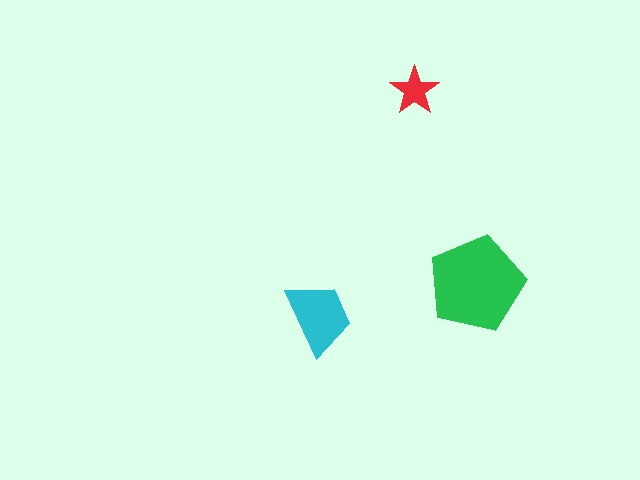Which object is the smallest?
The red star.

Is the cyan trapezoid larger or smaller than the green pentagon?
Smaller.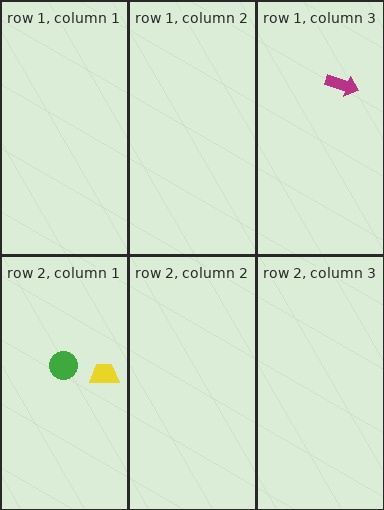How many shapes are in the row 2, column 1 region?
2.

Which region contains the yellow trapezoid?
The row 2, column 1 region.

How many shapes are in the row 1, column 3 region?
1.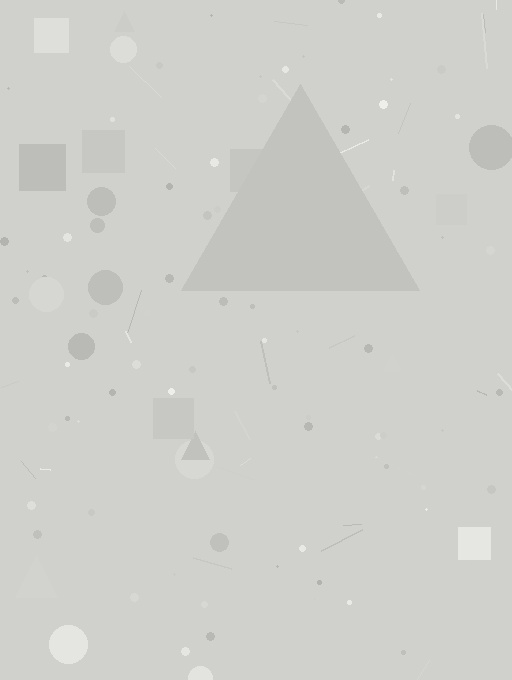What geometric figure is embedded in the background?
A triangle is embedded in the background.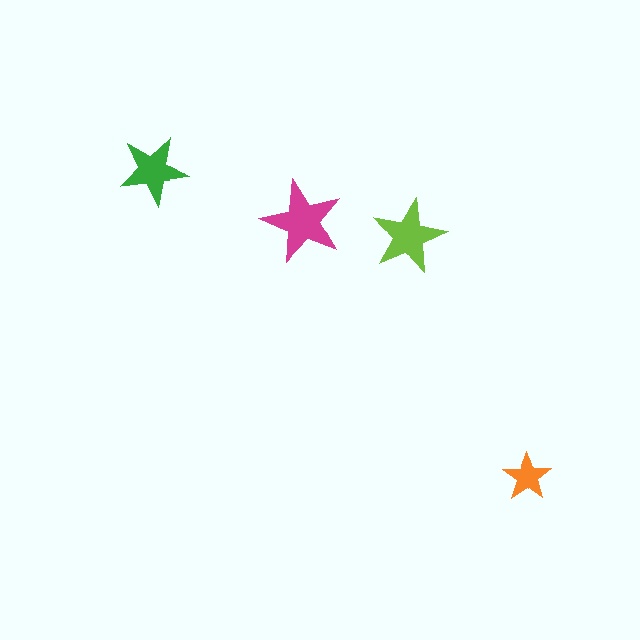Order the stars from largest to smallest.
the magenta one, the lime one, the green one, the orange one.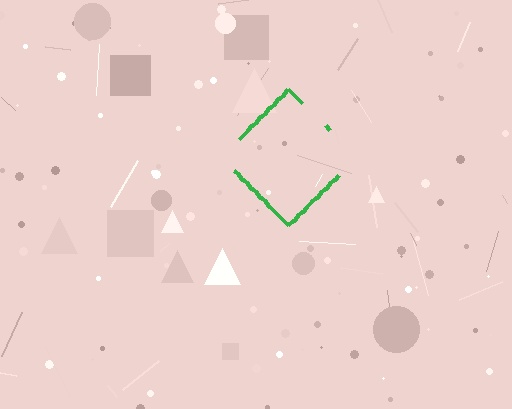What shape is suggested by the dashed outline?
The dashed outline suggests a diamond.